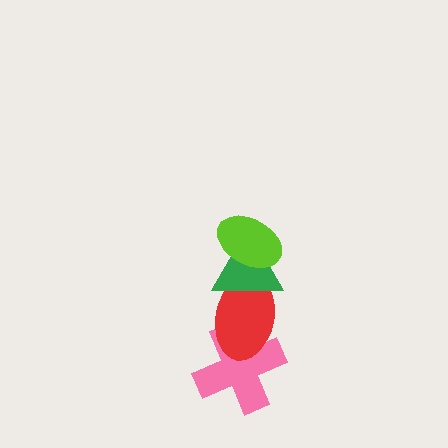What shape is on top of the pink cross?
The red ellipse is on top of the pink cross.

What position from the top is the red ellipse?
The red ellipse is 3rd from the top.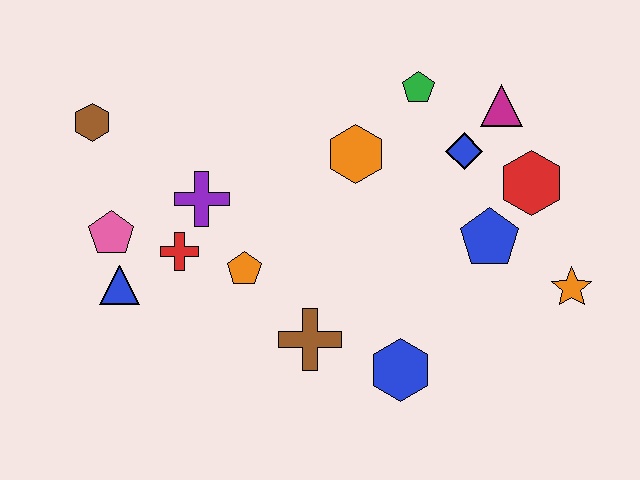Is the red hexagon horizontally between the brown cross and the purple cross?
No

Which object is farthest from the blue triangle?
The orange star is farthest from the blue triangle.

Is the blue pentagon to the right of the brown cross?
Yes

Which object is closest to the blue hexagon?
The brown cross is closest to the blue hexagon.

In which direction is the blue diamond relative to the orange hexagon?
The blue diamond is to the right of the orange hexagon.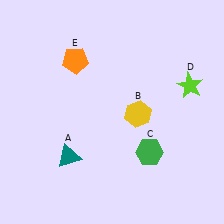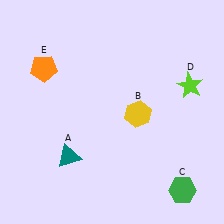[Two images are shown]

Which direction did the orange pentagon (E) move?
The orange pentagon (E) moved left.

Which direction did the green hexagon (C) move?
The green hexagon (C) moved down.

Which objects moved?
The objects that moved are: the green hexagon (C), the orange pentagon (E).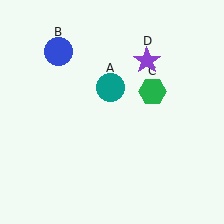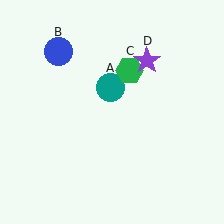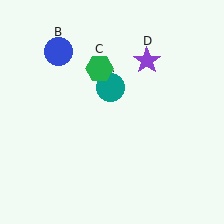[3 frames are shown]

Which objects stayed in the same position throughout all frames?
Teal circle (object A) and blue circle (object B) and purple star (object D) remained stationary.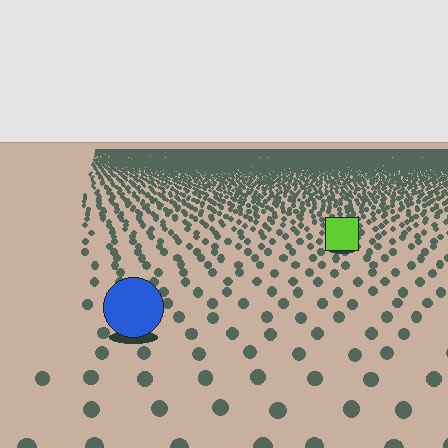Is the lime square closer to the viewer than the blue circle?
No. The blue circle is closer — you can tell from the texture gradient: the ground texture is coarser near it.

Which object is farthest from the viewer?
The lime square is farthest from the viewer. It appears smaller and the ground texture around it is denser.